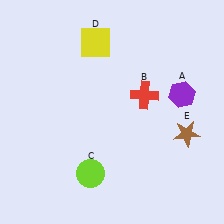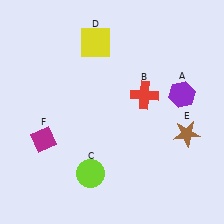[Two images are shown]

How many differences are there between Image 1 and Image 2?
There is 1 difference between the two images.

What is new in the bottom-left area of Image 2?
A magenta diamond (F) was added in the bottom-left area of Image 2.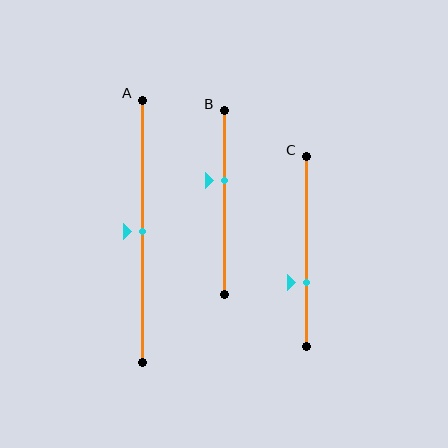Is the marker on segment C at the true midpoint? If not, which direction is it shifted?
No, the marker on segment C is shifted downward by about 16% of the segment length.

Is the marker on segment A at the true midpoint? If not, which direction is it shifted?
Yes, the marker on segment A is at the true midpoint.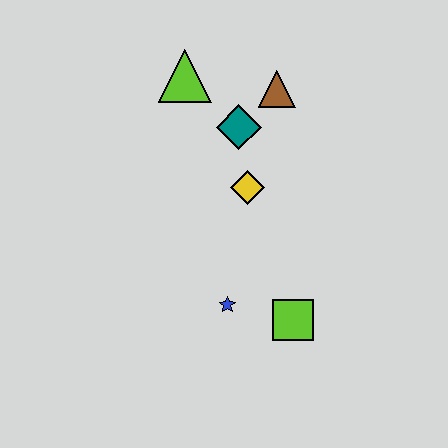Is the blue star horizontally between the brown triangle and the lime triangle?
Yes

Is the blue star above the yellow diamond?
No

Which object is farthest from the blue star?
The lime triangle is farthest from the blue star.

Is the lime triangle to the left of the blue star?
Yes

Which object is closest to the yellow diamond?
The teal diamond is closest to the yellow diamond.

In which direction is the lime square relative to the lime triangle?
The lime square is below the lime triangle.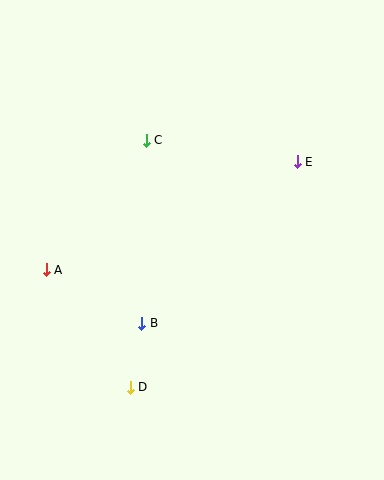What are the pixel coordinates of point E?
Point E is at (297, 162).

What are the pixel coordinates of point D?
Point D is at (130, 387).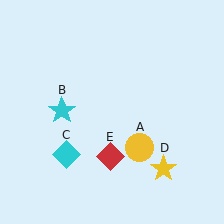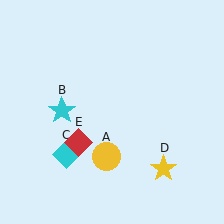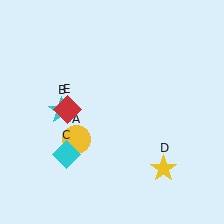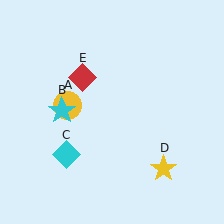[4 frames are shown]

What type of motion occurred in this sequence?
The yellow circle (object A), red diamond (object E) rotated clockwise around the center of the scene.